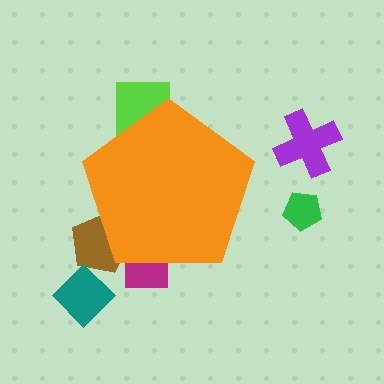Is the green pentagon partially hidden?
No, the green pentagon is fully visible.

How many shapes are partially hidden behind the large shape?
3 shapes are partially hidden.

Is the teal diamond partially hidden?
No, the teal diamond is fully visible.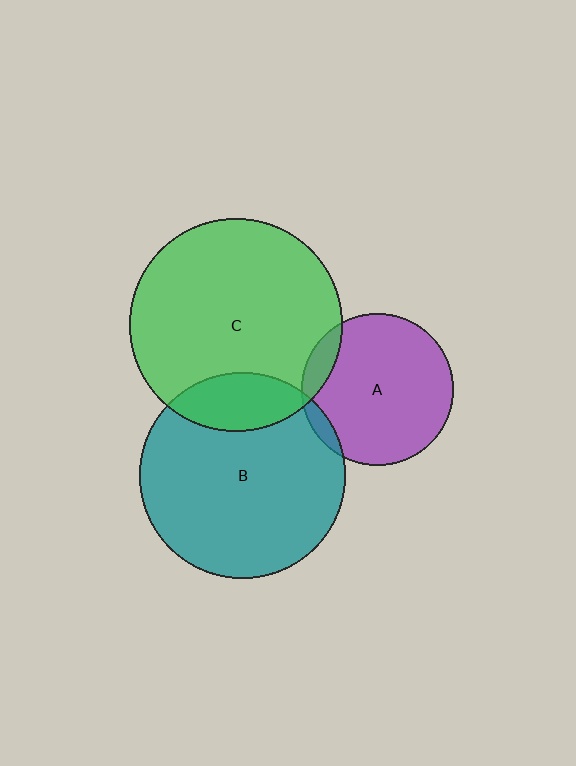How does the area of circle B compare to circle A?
Approximately 1.8 times.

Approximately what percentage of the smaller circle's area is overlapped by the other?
Approximately 10%.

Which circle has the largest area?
Circle C (green).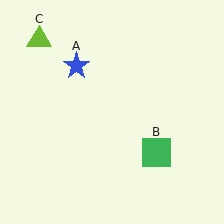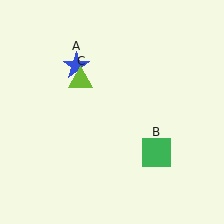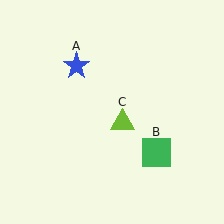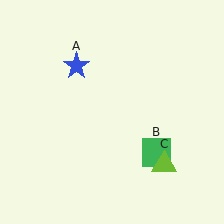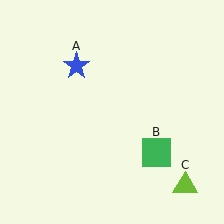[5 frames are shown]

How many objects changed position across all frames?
1 object changed position: lime triangle (object C).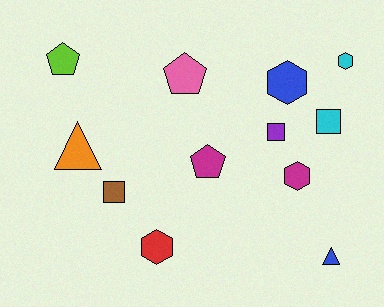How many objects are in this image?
There are 12 objects.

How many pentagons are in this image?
There are 3 pentagons.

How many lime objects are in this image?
There is 1 lime object.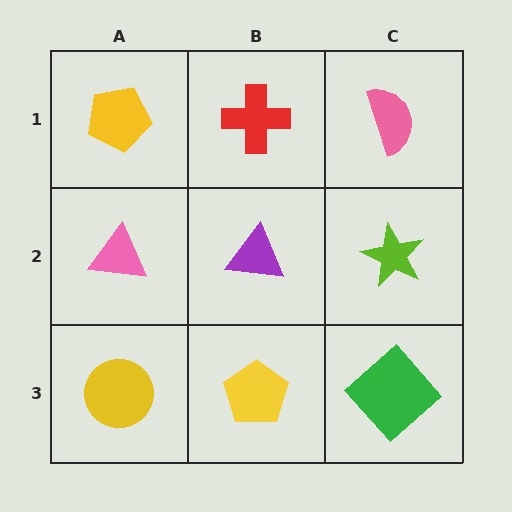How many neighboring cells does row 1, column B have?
3.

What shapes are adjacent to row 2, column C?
A pink semicircle (row 1, column C), a green diamond (row 3, column C), a purple triangle (row 2, column B).